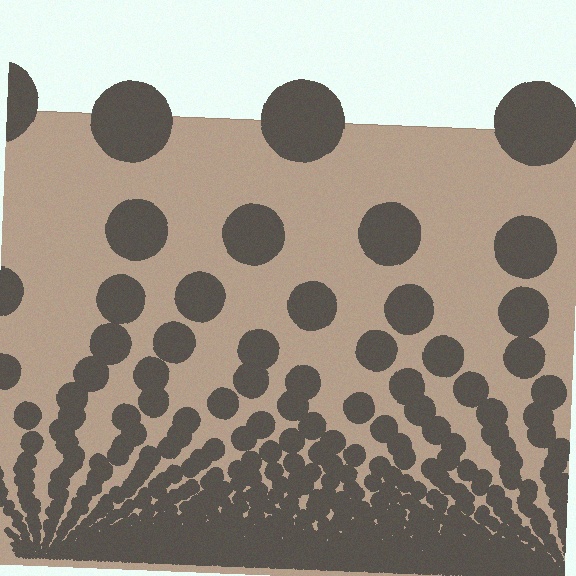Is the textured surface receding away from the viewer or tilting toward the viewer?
The surface appears to tilt toward the viewer. Texture elements get larger and sparser toward the top.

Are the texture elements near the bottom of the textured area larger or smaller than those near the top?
Smaller. The gradient is inverted — elements near the bottom are smaller and denser.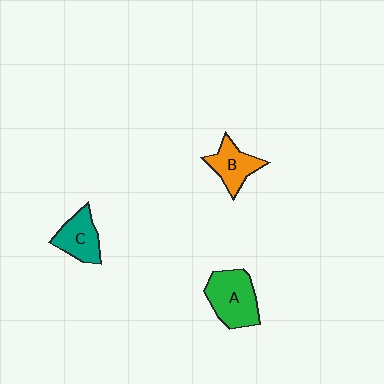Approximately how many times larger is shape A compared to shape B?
Approximately 1.5 times.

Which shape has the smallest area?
Shape B (orange).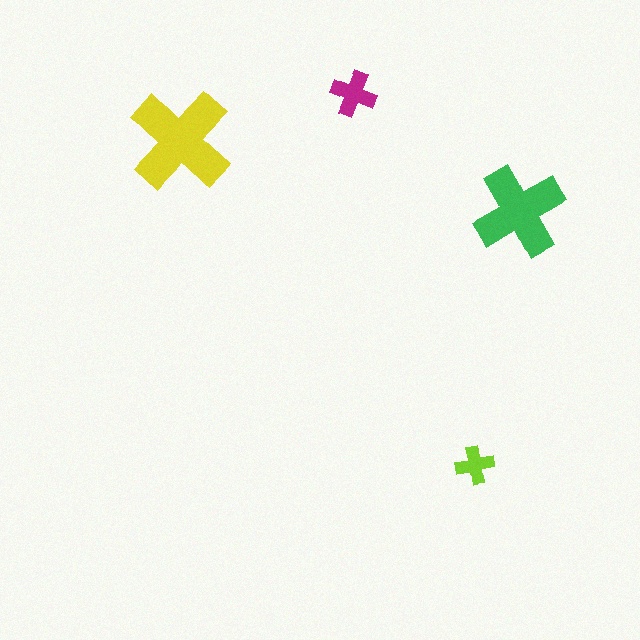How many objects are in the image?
There are 4 objects in the image.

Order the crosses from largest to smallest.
the yellow one, the green one, the magenta one, the lime one.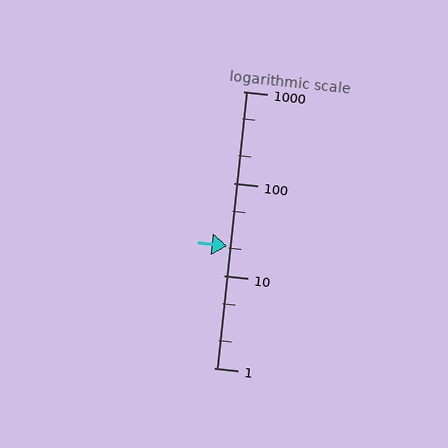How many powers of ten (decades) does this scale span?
The scale spans 3 decades, from 1 to 1000.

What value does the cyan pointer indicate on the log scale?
The pointer indicates approximately 21.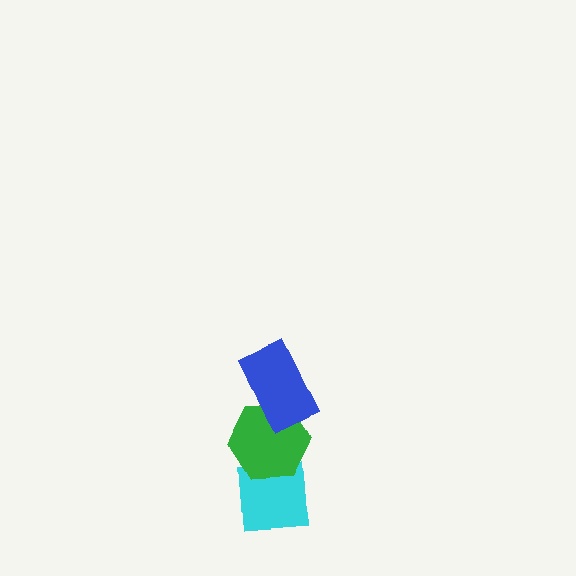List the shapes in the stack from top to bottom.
From top to bottom: the blue rectangle, the green hexagon, the cyan square.